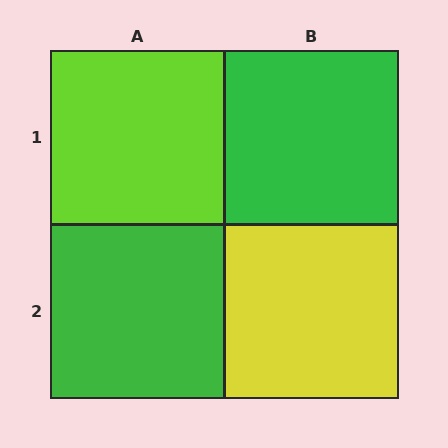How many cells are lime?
1 cell is lime.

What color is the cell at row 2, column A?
Green.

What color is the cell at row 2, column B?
Yellow.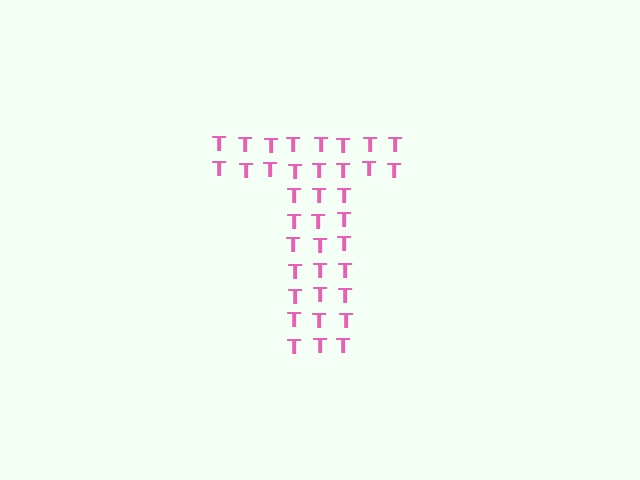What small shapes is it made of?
It is made of small letter T's.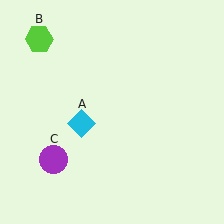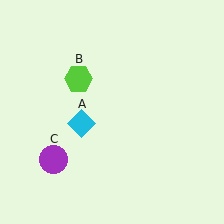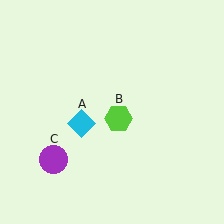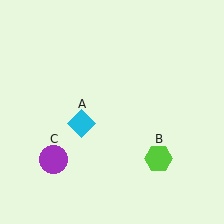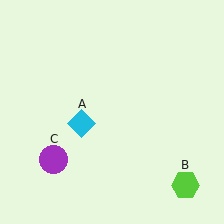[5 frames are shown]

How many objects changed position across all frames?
1 object changed position: lime hexagon (object B).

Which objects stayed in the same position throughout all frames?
Cyan diamond (object A) and purple circle (object C) remained stationary.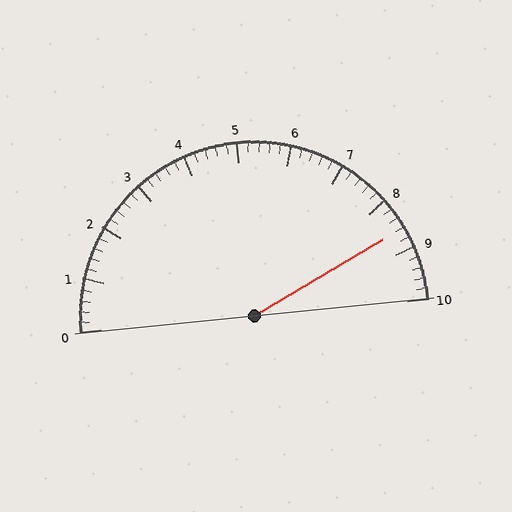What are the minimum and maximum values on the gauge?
The gauge ranges from 0 to 10.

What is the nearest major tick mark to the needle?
The nearest major tick mark is 9.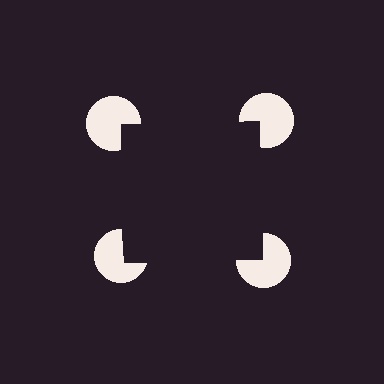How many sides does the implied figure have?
4 sides.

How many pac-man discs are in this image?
There are 4 — one at each vertex of the illusory square.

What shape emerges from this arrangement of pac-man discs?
An illusory square — its edges are inferred from the aligned wedge cuts in the pac-man discs, not physically drawn.